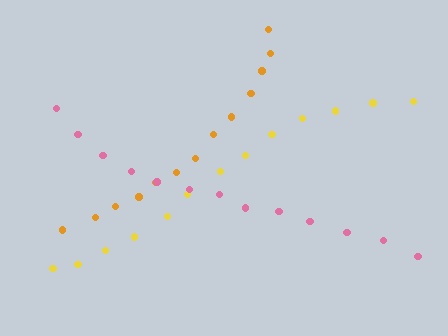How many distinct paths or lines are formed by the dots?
There are 3 distinct paths.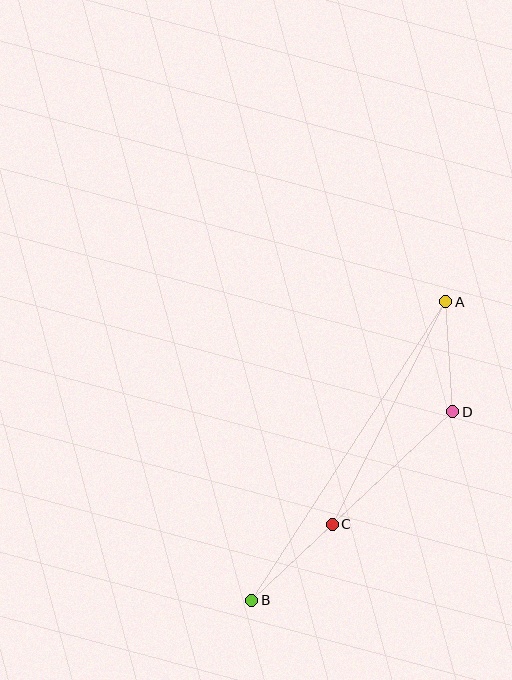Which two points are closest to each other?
Points A and D are closest to each other.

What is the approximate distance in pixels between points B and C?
The distance between B and C is approximately 111 pixels.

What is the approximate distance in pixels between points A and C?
The distance between A and C is approximately 250 pixels.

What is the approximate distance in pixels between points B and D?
The distance between B and D is approximately 275 pixels.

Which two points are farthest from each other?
Points A and B are farthest from each other.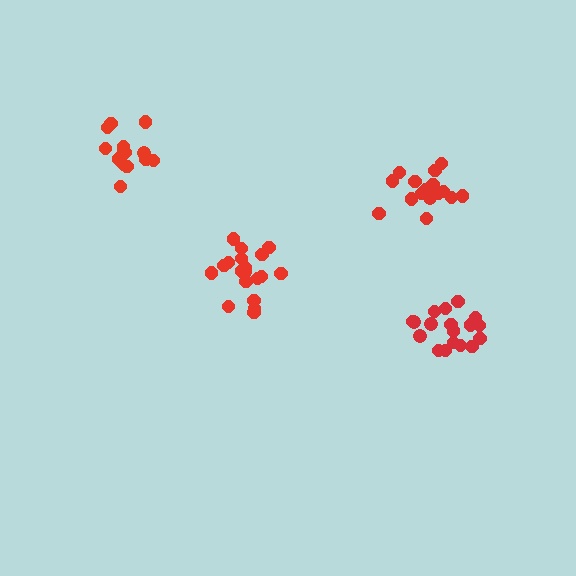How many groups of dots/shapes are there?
There are 4 groups.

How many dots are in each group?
Group 1: 18 dots, Group 2: 19 dots, Group 3: 17 dots, Group 4: 14 dots (68 total).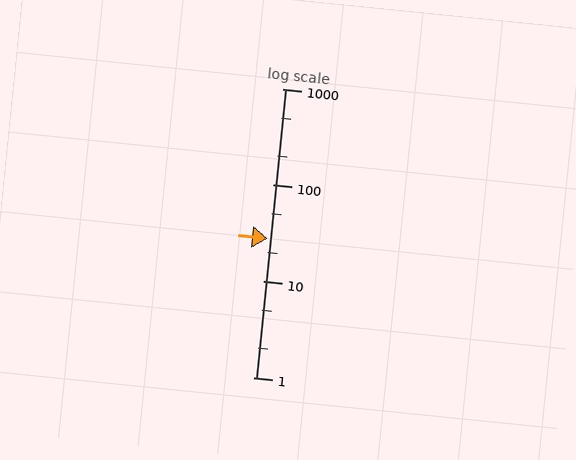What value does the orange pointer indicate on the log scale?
The pointer indicates approximately 28.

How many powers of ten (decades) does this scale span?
The scale spans 3 decades, from 1 to 1000.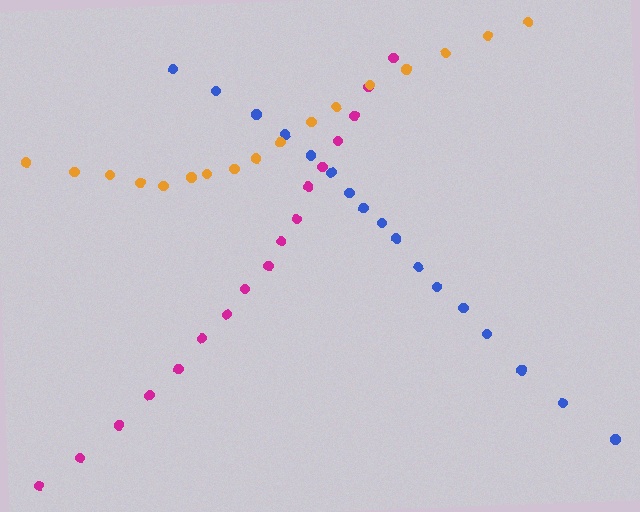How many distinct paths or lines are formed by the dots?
There are 3 distinct paths.